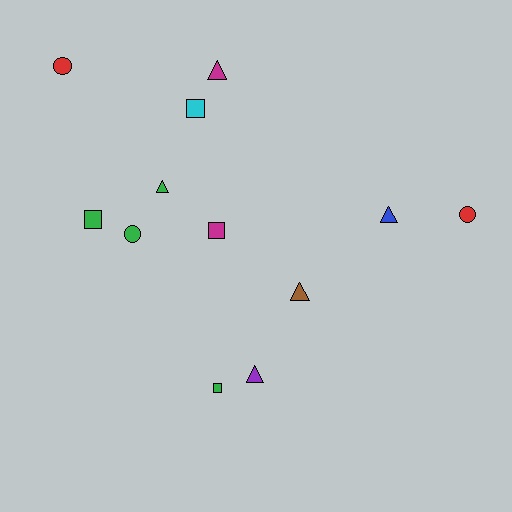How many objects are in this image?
There are 12 objects.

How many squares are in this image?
There are 4 squares.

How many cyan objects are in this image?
There is 1 cyan object.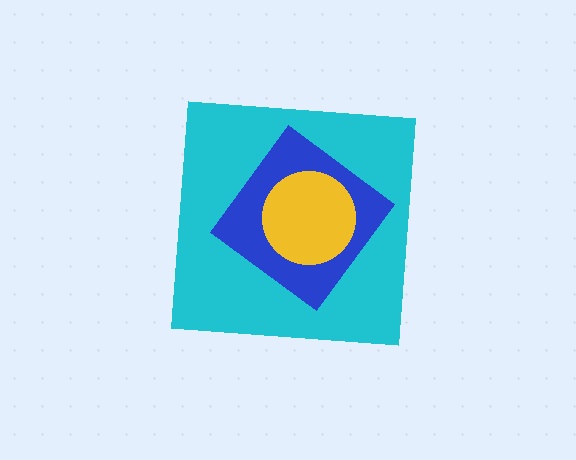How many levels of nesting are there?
3.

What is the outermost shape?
The cyan square.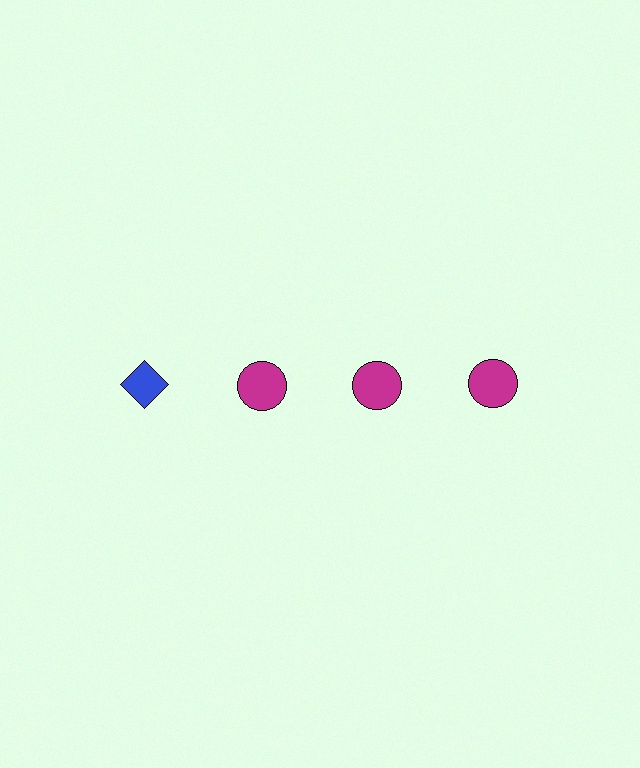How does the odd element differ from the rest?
It differs in both color (blue instead of magenta) and shape (diamond instead of circle).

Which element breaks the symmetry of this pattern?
The blue diamond in the top row, leftmost column breaks the symmetry. All other shapes are magenta circles.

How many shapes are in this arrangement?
There are 4 shapes arranged in a grid pattern.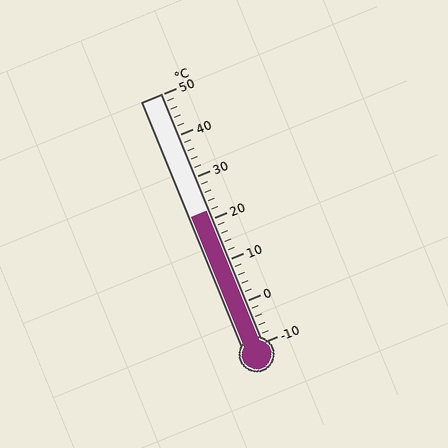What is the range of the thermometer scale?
The thermometer scale ranges from -10°C to 50°C.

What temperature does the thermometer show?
The thermometer shows approximately 22°C.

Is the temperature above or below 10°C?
The temperature is above 10°C.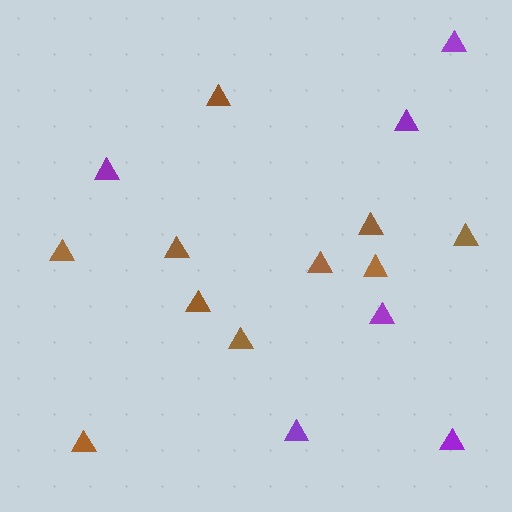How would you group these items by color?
There are 2 groups: one group of brown triangles (10) and one group of purple triangles (6).